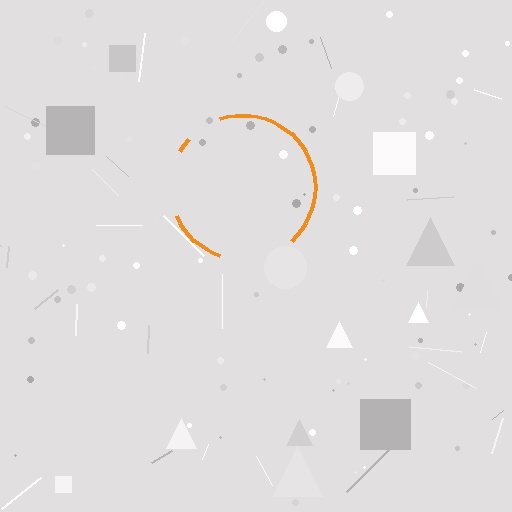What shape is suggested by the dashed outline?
The dashed outline suggests a circle.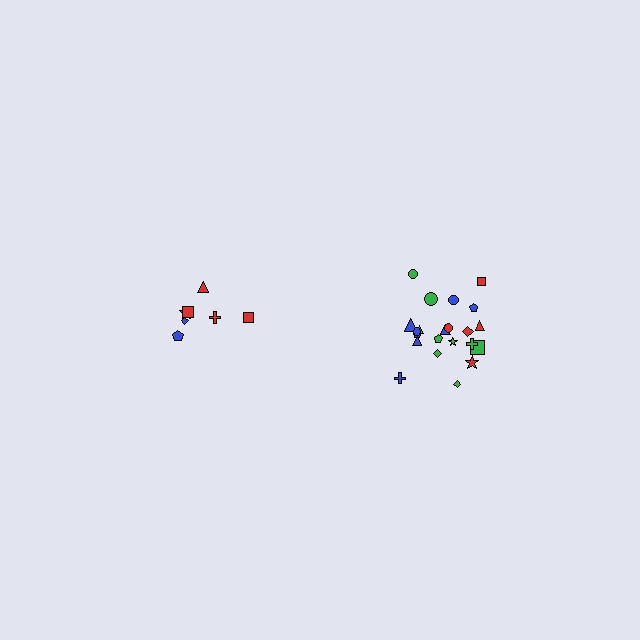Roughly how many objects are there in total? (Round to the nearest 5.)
Roughly 30 objects in total.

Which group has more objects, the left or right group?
The right group.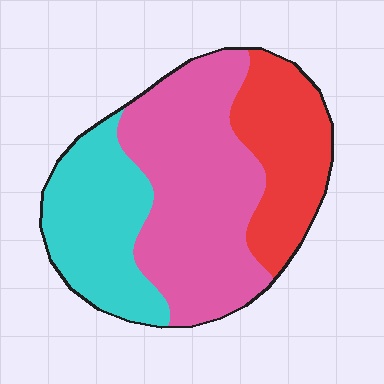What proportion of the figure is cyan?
Cyan covers around 30% of the figure.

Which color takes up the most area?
Pink, at roughly 45%.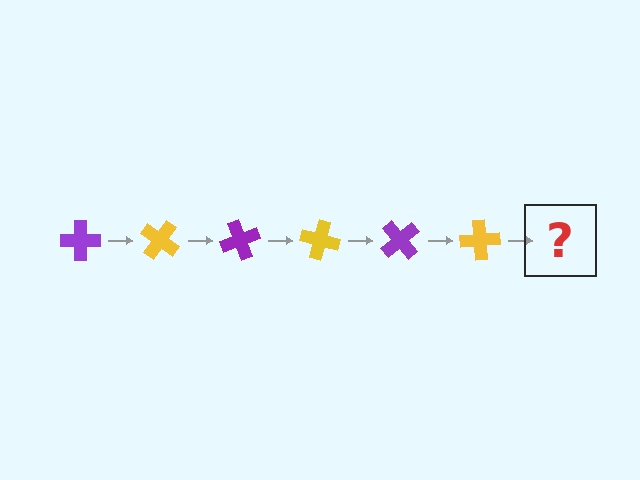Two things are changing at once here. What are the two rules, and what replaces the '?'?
The two rules are that it rotates 35 degrees each step and the color cycles through purple and yellow. The '?' should be a purple cross, rotated 210 degrees from the start.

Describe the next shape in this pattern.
It should be a purple cross, rotated 210 degrees from the start.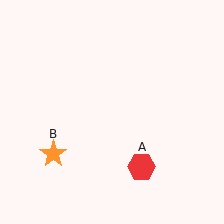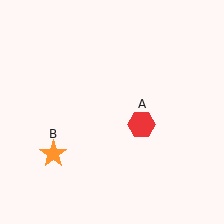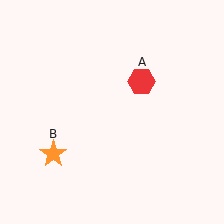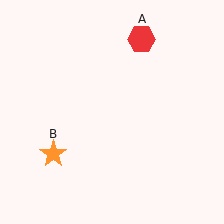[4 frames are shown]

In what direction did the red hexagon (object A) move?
The red hexagon (object A) moved up.